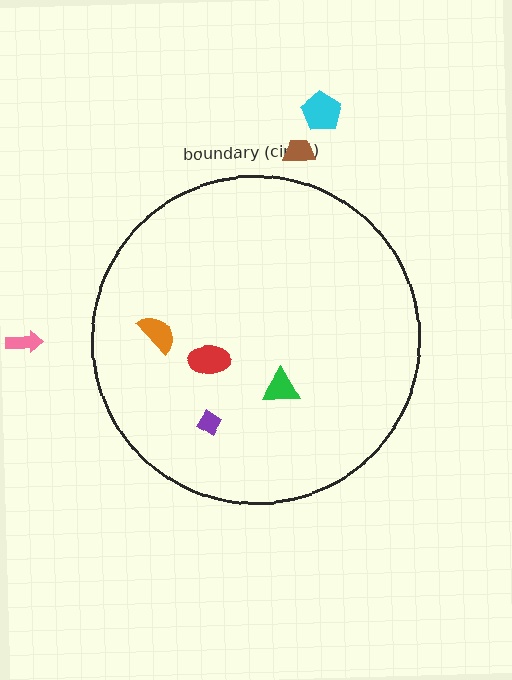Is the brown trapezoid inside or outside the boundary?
Outside.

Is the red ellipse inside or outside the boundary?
Inside.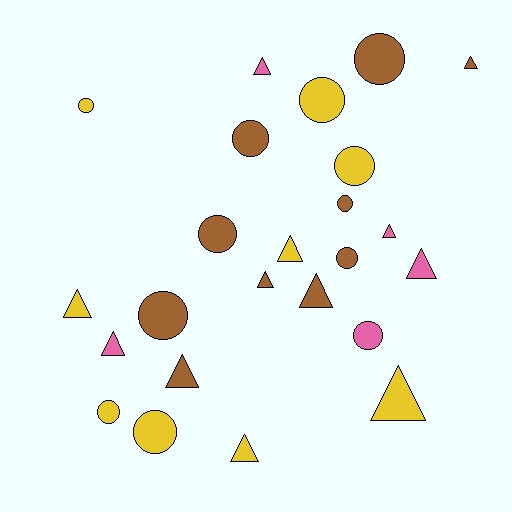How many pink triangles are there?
There are 4 pink triangles.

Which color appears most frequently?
Brown, with 10 objects.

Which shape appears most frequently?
Circle, with 12 objects.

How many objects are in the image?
There are 24 objects.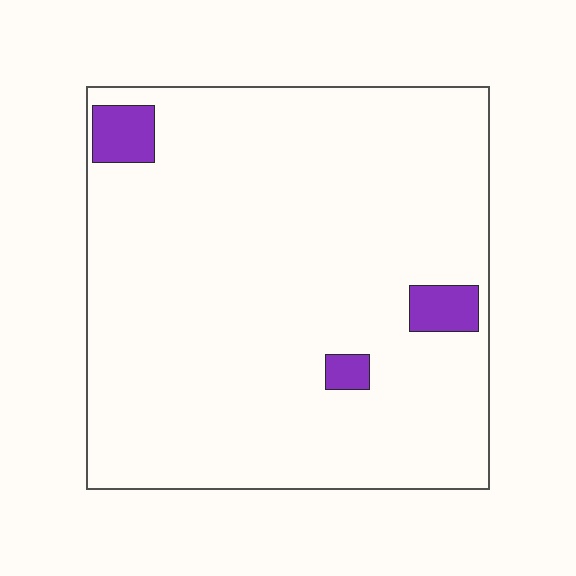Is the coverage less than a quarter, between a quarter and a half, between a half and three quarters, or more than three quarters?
Less than a quarter.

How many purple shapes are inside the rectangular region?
3.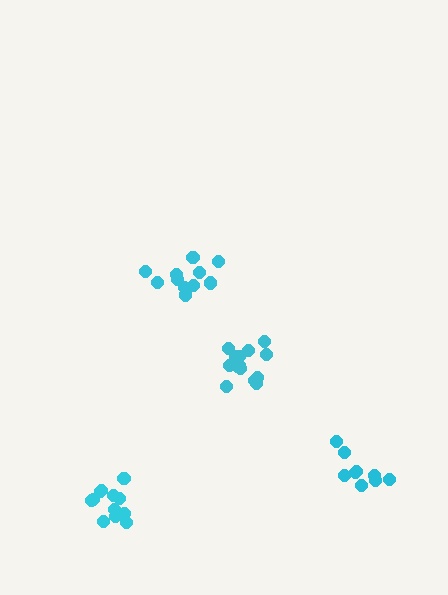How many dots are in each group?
Group 1: 9 dots, Group 2: 11 dots, Group 3: 12 dots, Group 4: 14 dots (46 total).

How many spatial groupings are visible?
There are 4 spatial groupings.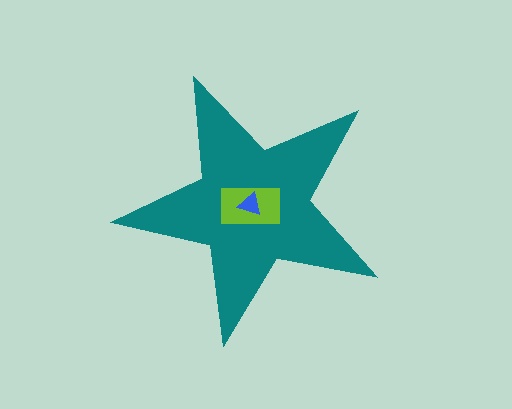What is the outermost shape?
The teal star.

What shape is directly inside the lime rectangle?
The blue triangle.